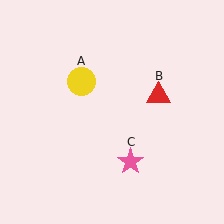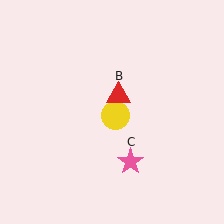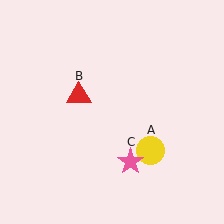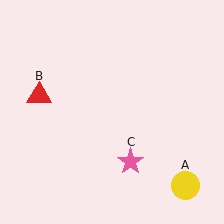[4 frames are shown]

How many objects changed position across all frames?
2 objects changed position: yellow circle (object A), red triangle (object B).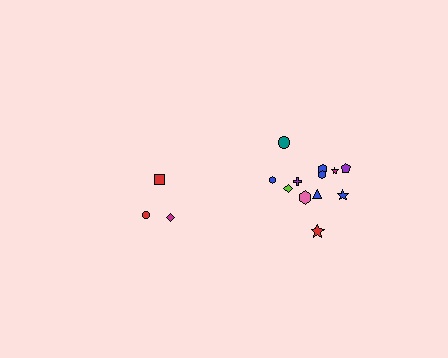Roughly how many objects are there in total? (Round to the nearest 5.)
Roughly 15 objects in total.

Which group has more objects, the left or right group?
The right group.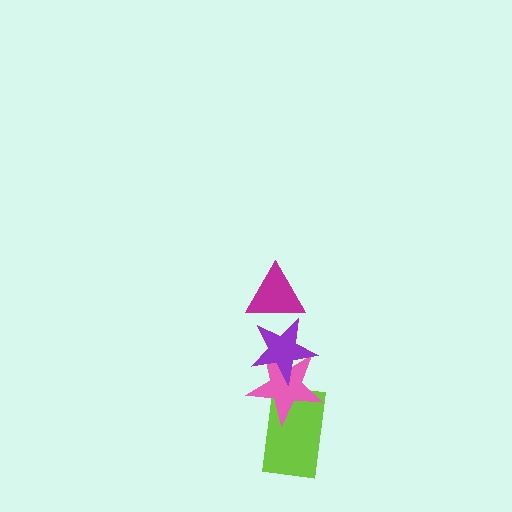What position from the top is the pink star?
The pink star is 3rd from the top.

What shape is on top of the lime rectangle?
The pink star is on top of the lime rectangle.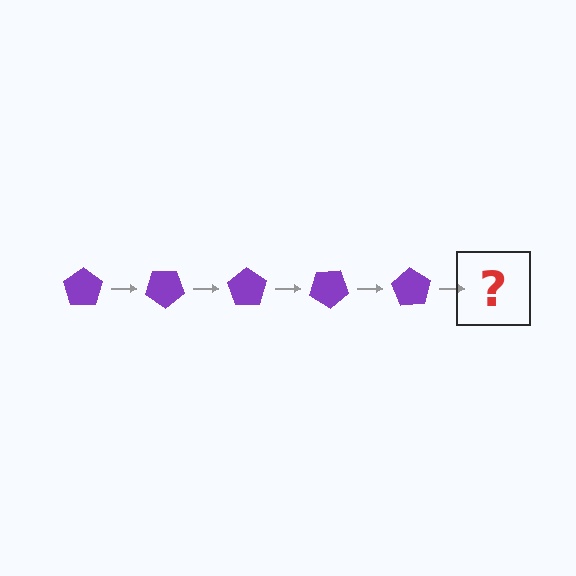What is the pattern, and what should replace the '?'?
The pattern is that the pentagon rotates 35 degrees each step. The '?' should be a purple pentagon rotated 175 degrees.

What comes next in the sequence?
The next element should be a purple pentagon rotated 175 degrees.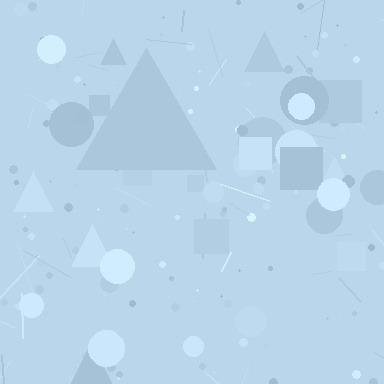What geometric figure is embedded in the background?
A triangle is embedded in the background.